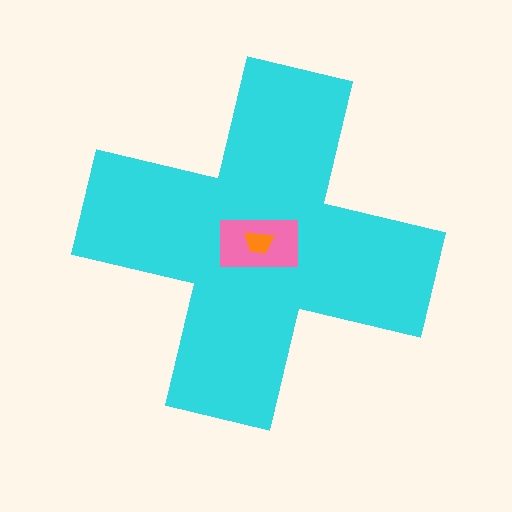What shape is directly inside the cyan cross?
The pink rectangle.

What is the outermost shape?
The cyan cross.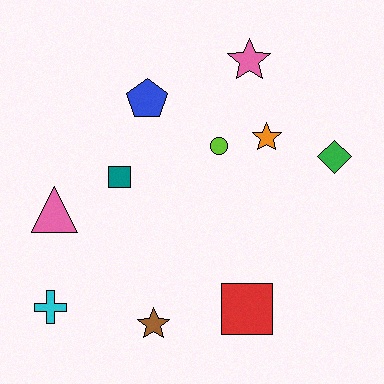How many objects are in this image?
There are 10 objects.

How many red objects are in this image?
There is 1 red object.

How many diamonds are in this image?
There is 1 diamond.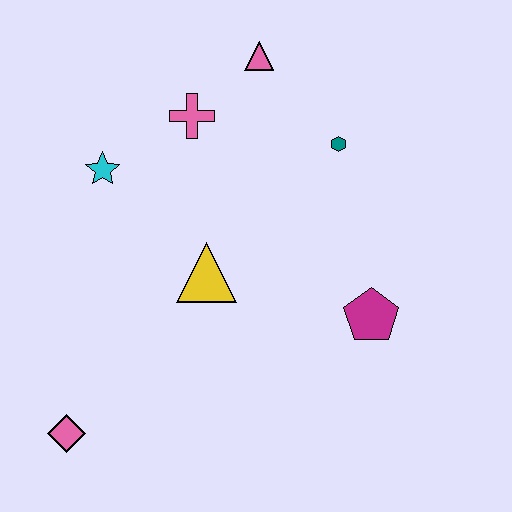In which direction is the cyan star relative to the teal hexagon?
The cyan star is to the left of the teal hexagon.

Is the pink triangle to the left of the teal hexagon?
Yes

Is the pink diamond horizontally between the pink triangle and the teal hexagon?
No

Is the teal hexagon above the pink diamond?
Yes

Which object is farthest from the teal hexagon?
The pink diamond is farthest from the teal hexagon.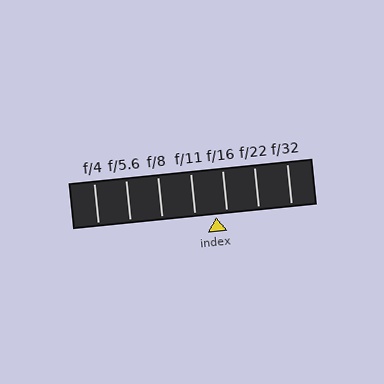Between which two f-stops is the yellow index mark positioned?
The index mark is between f/11 and f/16.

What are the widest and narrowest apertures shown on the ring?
The widest aperture shown is f/4 and the narrowest is f/32.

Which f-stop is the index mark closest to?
The index mark is closest to f/16.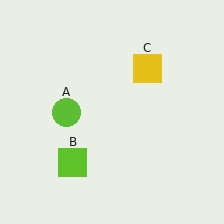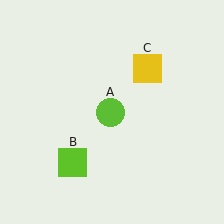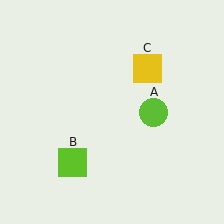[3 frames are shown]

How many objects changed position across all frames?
1 object changed position: lime circle (object A).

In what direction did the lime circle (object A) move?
The lime circle (object A) moved right.